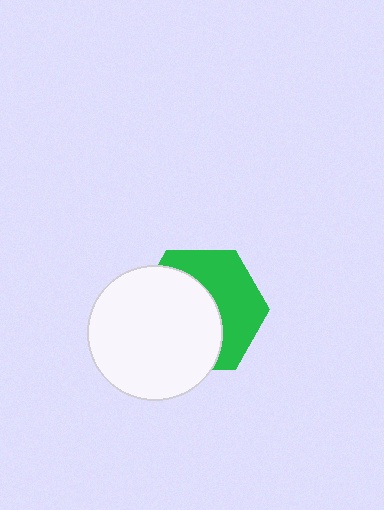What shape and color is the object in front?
The object in front is a white circle.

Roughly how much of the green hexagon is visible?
About half of it is visible (roughly 45%).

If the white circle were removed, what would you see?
You would see the complete green hexagon.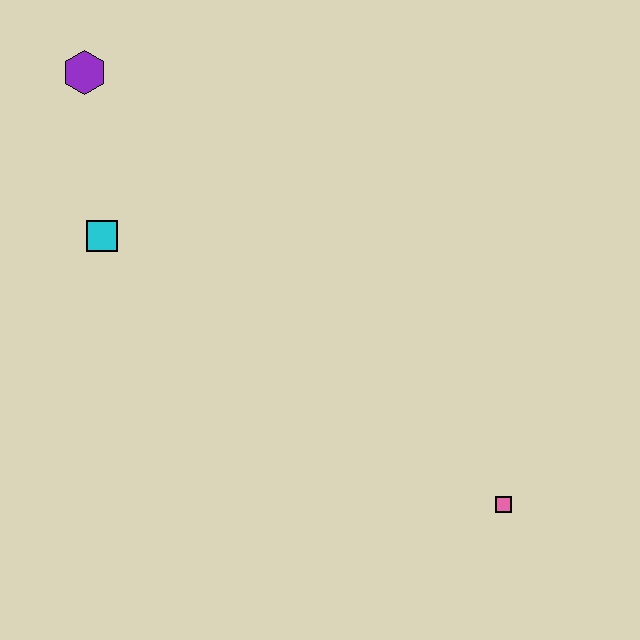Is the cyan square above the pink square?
Yes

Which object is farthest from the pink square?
The purple hexagon is farthest from the pink square.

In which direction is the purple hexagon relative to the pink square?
The purple hexagon is above the pink square.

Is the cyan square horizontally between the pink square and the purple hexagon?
Yes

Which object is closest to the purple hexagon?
The cyan square is closest to the purple hexagon.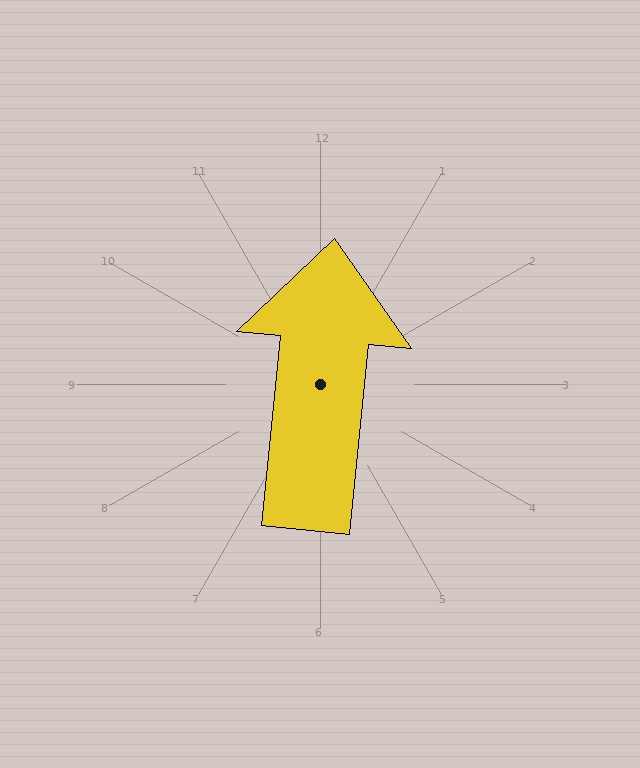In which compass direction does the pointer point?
North.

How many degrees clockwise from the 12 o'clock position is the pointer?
Approximately 6 degrees.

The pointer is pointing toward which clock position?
Roughly 12 o'clock.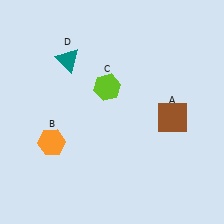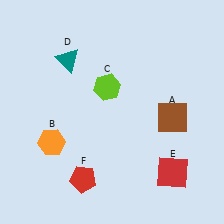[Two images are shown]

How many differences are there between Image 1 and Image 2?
There are 2 differences between the two images.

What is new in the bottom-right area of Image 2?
A red square (E) was added in the bottom-right area of Image 2.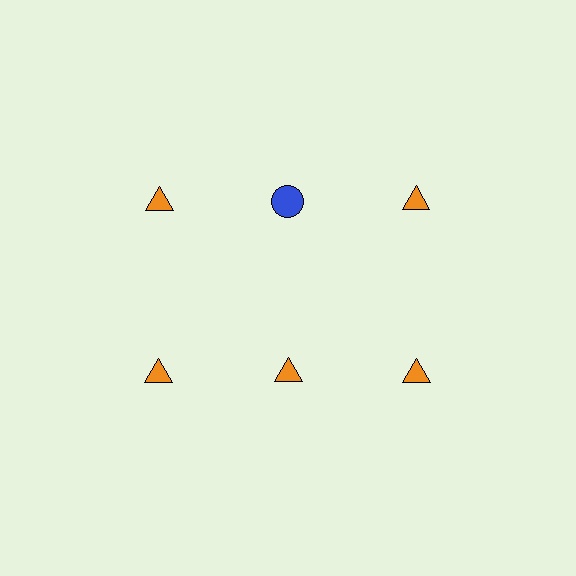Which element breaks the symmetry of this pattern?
The blue circle in the top row, second from left column breaks the symmetry. All other shapes are orange triangles.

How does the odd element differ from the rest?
It differs in both color (blue instead of orange) and shape (circle instead of triangle).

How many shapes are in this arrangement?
There are 6 shapes arranged in a grid pattern.